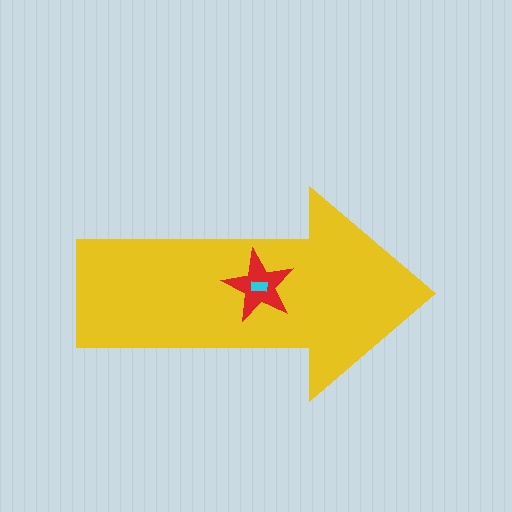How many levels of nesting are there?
3.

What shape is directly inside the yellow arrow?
The red star.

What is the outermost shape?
The yellow arrow.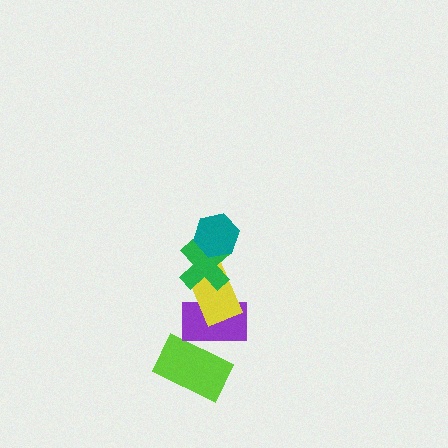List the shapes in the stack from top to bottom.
From top to bottom: the teal hexagon, the green cross, the yellow rectangle, the purple rectangle, the lime rectangle.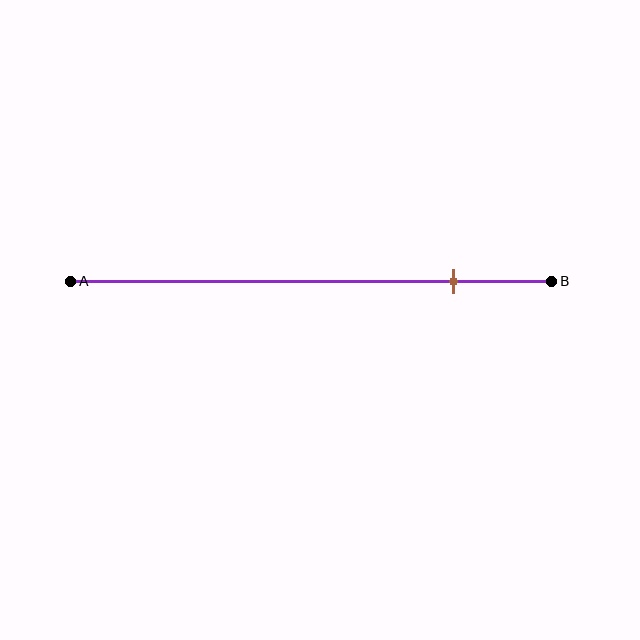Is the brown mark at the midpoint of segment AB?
No, the mark is at about 80% from A, not at the 50% midpoint.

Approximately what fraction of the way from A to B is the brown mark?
The brown mark is approximately 80% of the way from A to B.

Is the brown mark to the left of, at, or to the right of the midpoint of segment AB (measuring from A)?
The brown mark is to the right of the midpoint of segment AB.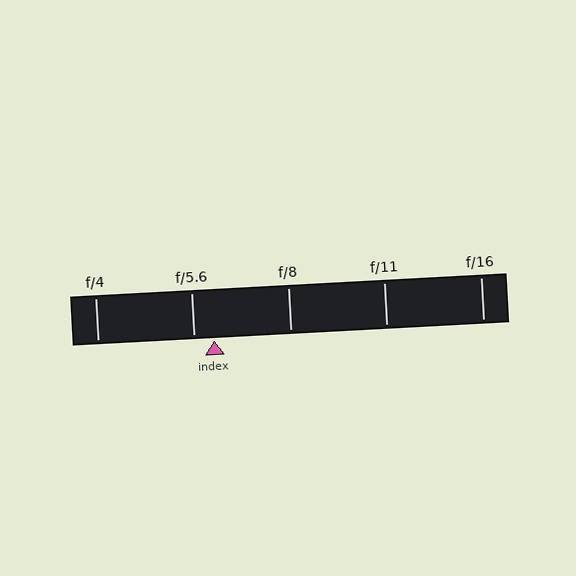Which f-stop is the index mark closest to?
The index mark is closest to f/5.6.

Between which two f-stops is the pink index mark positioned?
The index mark is between f/5.6 and f/8.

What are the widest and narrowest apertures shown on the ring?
The widest aperture shown is f/4 and the narrowest is f/16.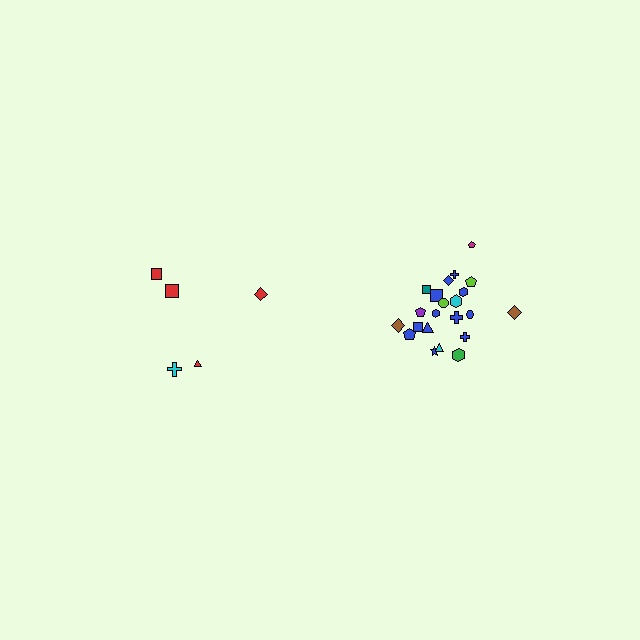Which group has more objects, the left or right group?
The right group.